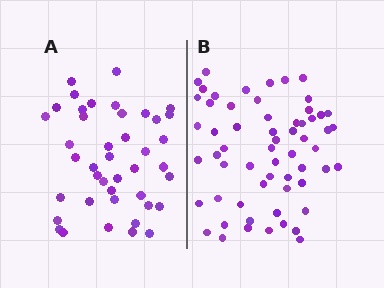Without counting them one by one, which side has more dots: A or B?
Region B (the right region) has more dots.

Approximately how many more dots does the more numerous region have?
Region B has approximately 20 more dots than region A.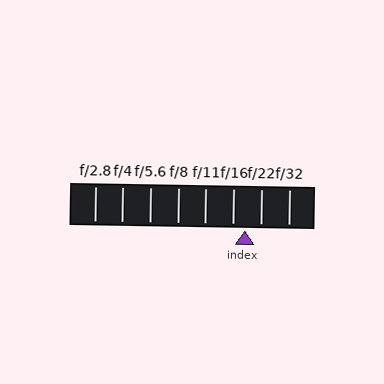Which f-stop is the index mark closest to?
The index mark is closest to f/16.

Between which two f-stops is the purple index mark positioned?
The index mark is between f/16 and f/22.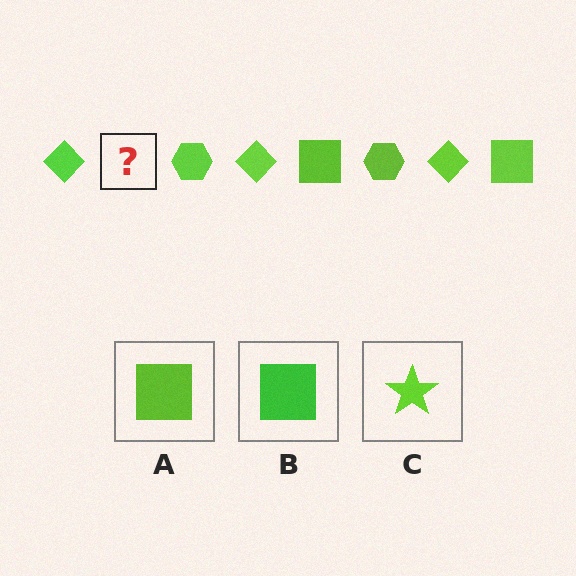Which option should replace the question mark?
Option A.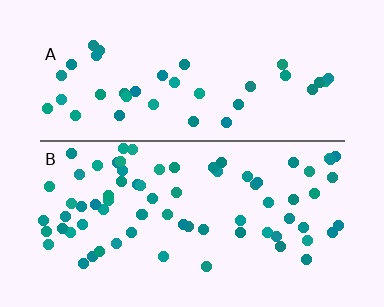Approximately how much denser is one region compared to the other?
Approximately 1.8× — region B over region A.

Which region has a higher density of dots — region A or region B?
B (the bottom).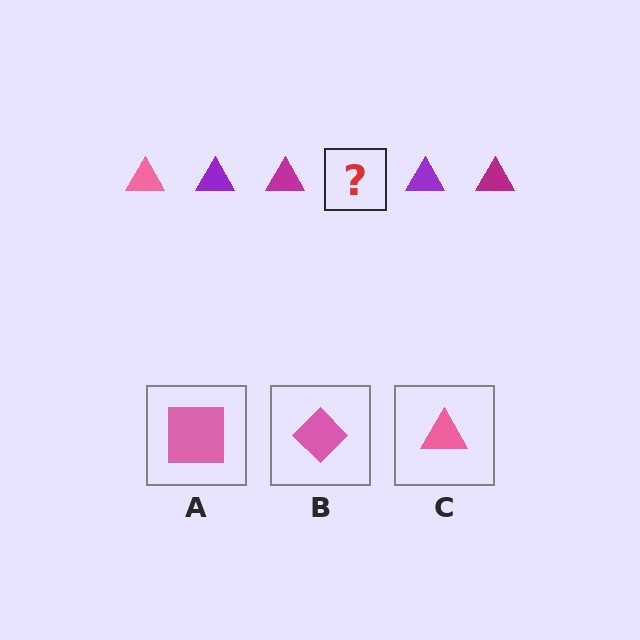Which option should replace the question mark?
Option C.